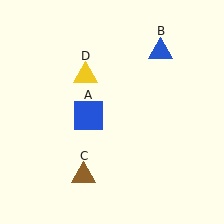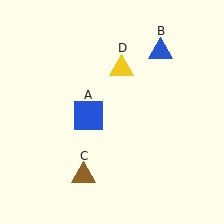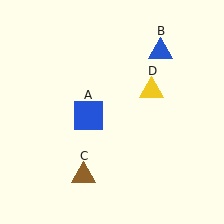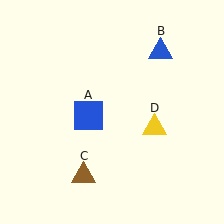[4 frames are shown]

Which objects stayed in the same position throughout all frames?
Blue square (object A) and blue triangle (object B) and brown triangle (object C) remained stationary.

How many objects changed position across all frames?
1 object changed position: yellow triangle (object D).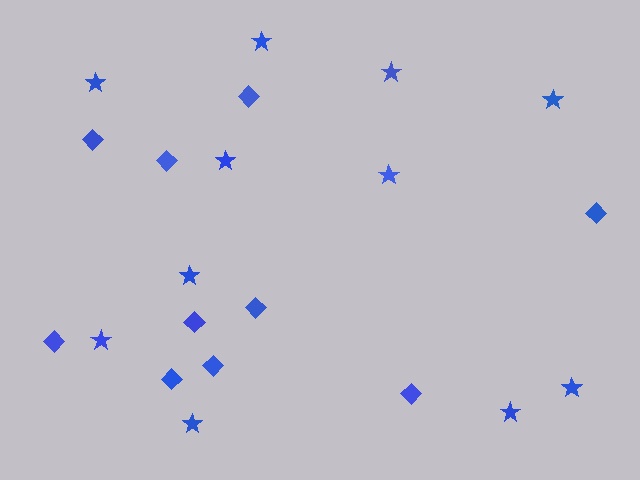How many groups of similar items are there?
There are 2 groups: one group of diamonds (10) and one group of stars (11).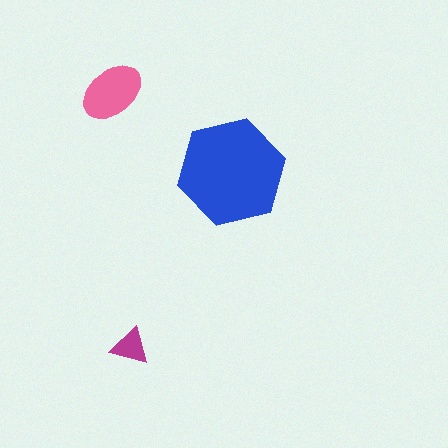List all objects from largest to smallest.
The blue hexagon, the pink ellipse, the magenta triangle.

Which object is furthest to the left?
The pink ellipse is leftmost.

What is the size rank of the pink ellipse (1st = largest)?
2nd.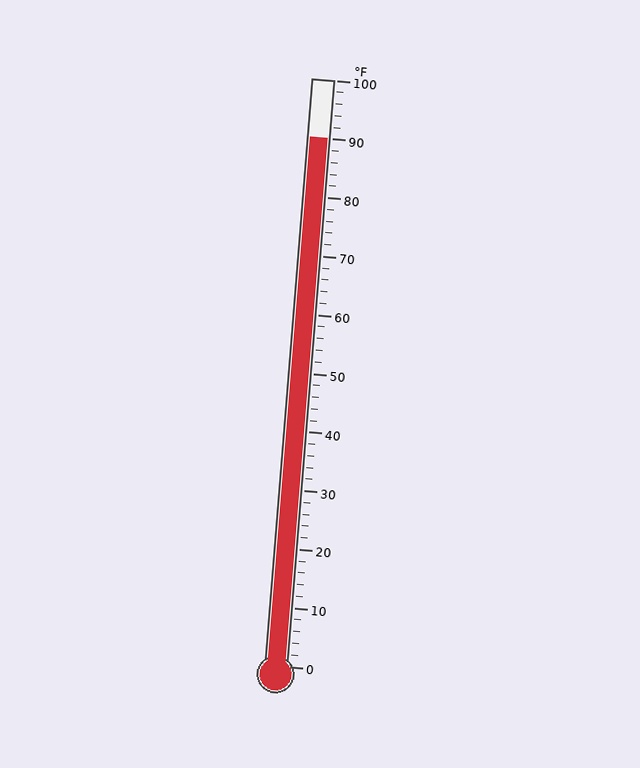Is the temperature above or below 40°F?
The temperature is above 40°F.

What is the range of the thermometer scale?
The thermometer scale ranges from 0°F to 100°F.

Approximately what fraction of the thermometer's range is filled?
The thermometer is filled to approximately 90% of its range.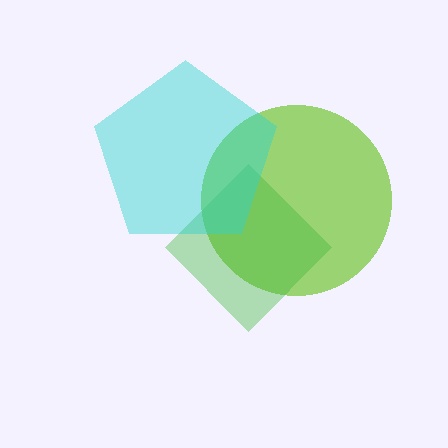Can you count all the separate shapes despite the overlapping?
Yes, there are 3 separate shapes.